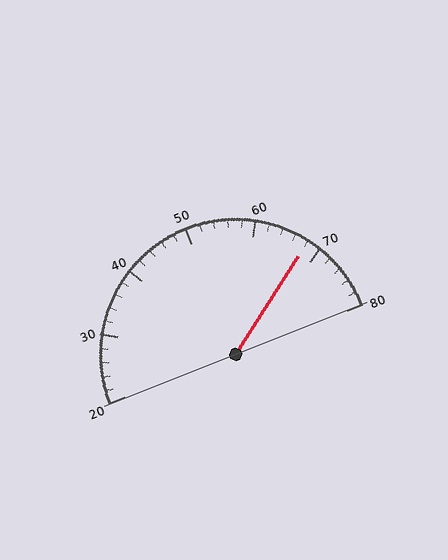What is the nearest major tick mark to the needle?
The nearest major tick mark is 70.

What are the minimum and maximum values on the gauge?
The gauge ranges from 20 to 80.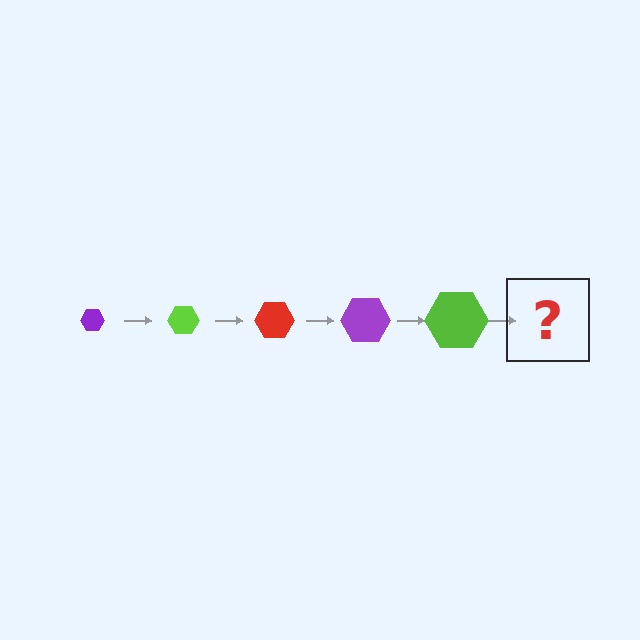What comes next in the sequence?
The next element should be a red hexagon, larger than the previous one.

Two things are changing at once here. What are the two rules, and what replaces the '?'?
The two rules are that the hexagon grows larger each step and the color cycles through purple, lime, and red. The '?' should be a red hexagon, larger than the previous one.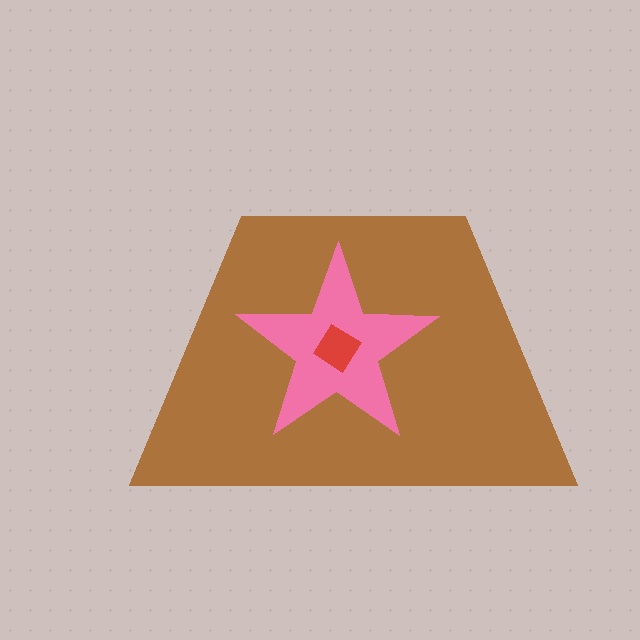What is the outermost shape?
The brown trapezoid.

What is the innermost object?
The red diamond.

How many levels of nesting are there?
3.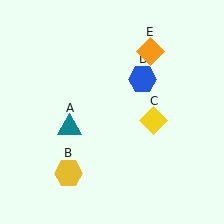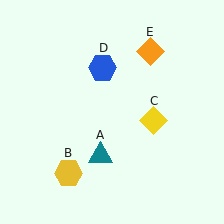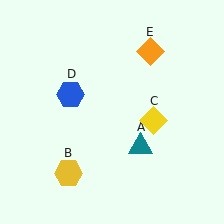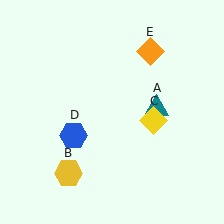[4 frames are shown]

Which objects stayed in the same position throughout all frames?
Yellow hexagon (object B) and yellow diamond (object C) and orange diamond (object E) remained stationary.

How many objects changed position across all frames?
2 objects changed position: teal triangle (object A), blue hexagon (object D).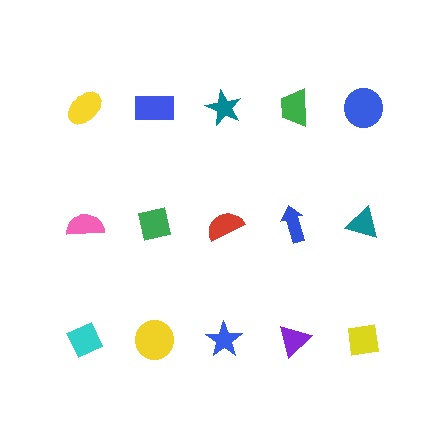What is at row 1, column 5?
A blue circle.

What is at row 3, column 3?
A blue star.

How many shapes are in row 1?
5 shapes.